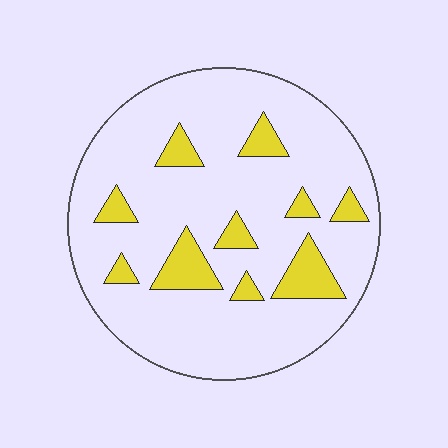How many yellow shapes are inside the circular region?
10.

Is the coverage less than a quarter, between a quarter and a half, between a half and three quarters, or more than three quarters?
Less than a quarter.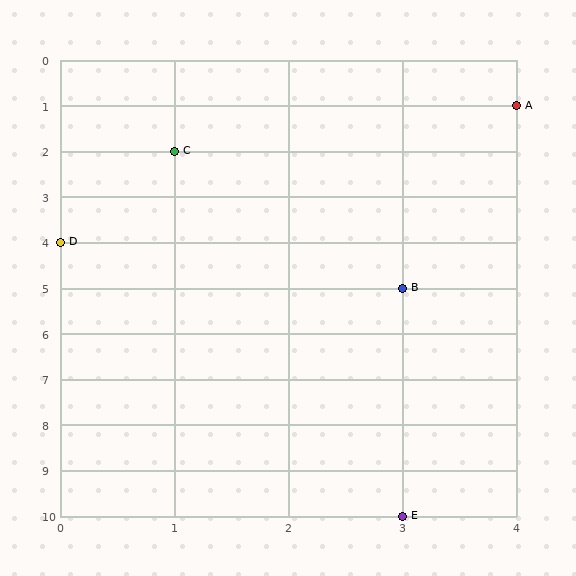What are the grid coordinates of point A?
Point A is at grid coordinates (4, 1).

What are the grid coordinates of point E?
Point E is at grid coordinates (3, 10).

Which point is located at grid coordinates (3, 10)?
Point E is at (3, 10).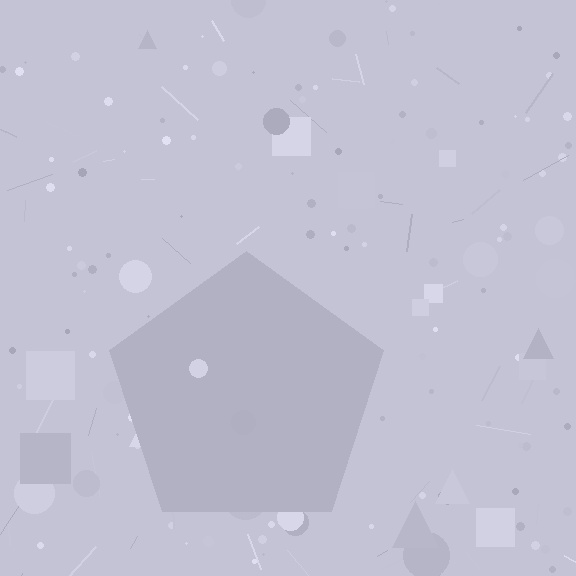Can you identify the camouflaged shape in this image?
The camouflaged shape is a pentagon.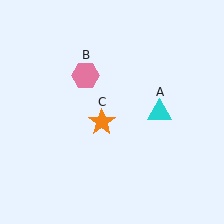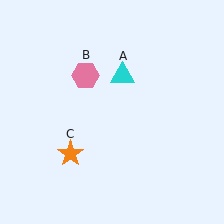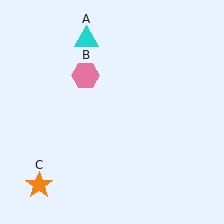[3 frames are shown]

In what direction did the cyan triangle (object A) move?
The cyan triangle (object A) moved up and to the left.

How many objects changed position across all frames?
2 objects changed position: cyan triangle (object A), orange star (object C).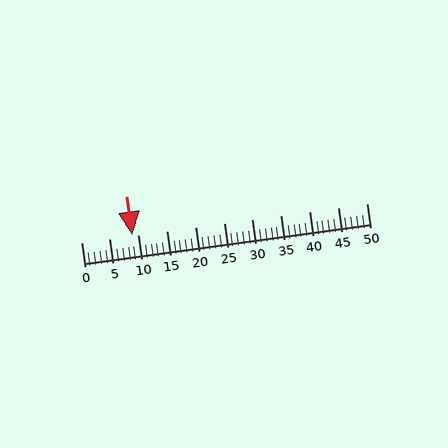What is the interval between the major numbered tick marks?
The major tick marks are spaced 5 units apart.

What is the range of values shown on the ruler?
The ruler shows values from 0 to 50.